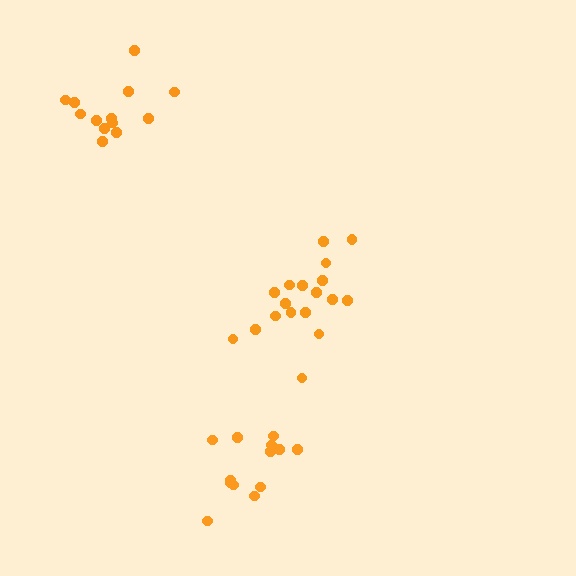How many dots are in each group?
Group 1: 18 dots, Group 2: 13 dots, Group 3: 13 dots (44 total).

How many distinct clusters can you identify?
There are 3 distinct clusters.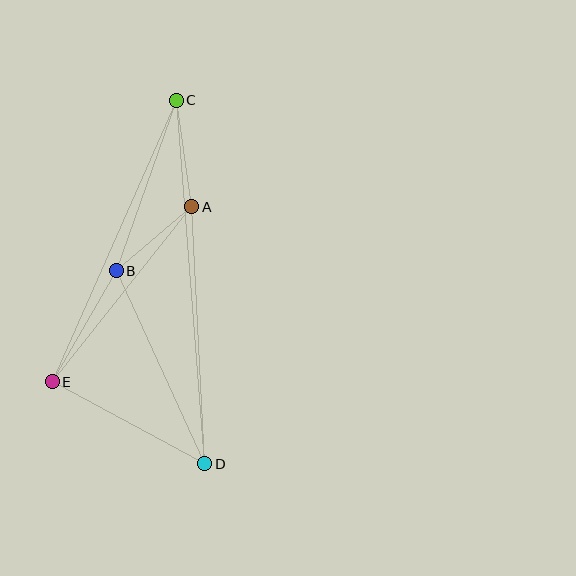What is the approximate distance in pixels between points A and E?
The distance between A and E is approximately 224 pixels.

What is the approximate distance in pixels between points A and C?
The distance between A and C is approximately 108 pixels.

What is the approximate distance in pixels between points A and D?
The distance between A and D is approximately 257 pixels.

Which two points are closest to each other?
Points A and B are closest to each other.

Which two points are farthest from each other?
Points C and D are farthest from each other.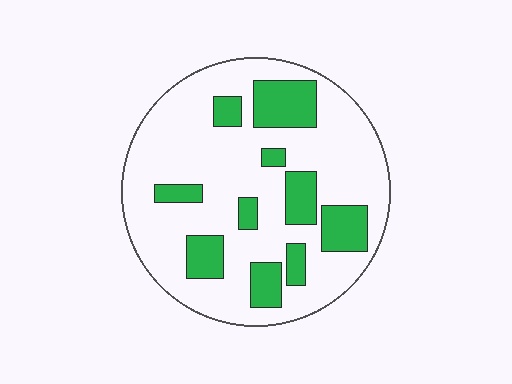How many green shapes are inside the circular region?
10.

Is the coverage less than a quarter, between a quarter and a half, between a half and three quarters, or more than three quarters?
Less than a quarter.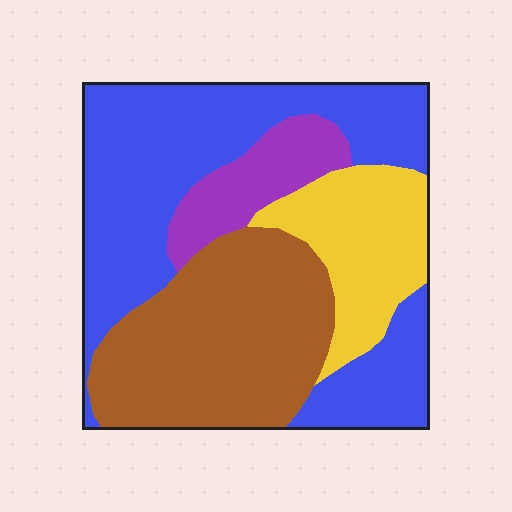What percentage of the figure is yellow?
Yellow takes up less than a sixth of the figure.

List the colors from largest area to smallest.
From largest to smallest: blue, brown, yellow, purple.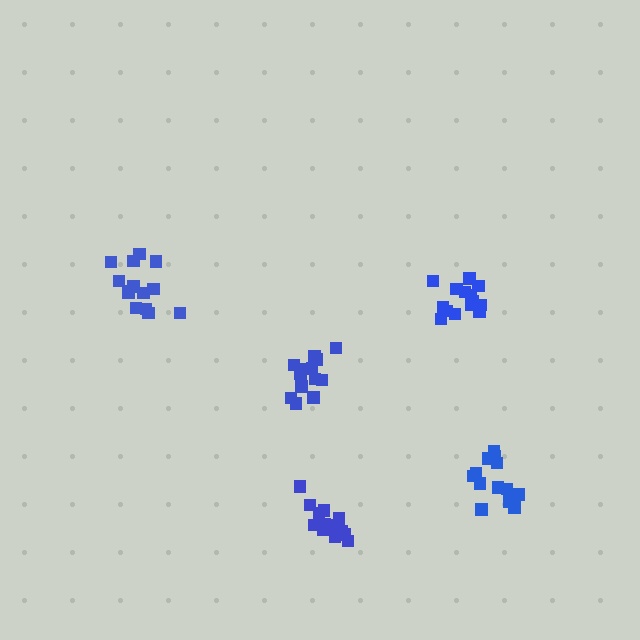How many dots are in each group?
Group 1: 13 dots, Group 2: 14 dots, Group 3: 14 dots, Group 4: 14 dots, Group 5: 13 dots (68 total).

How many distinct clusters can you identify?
There are 5 distinct clusters.